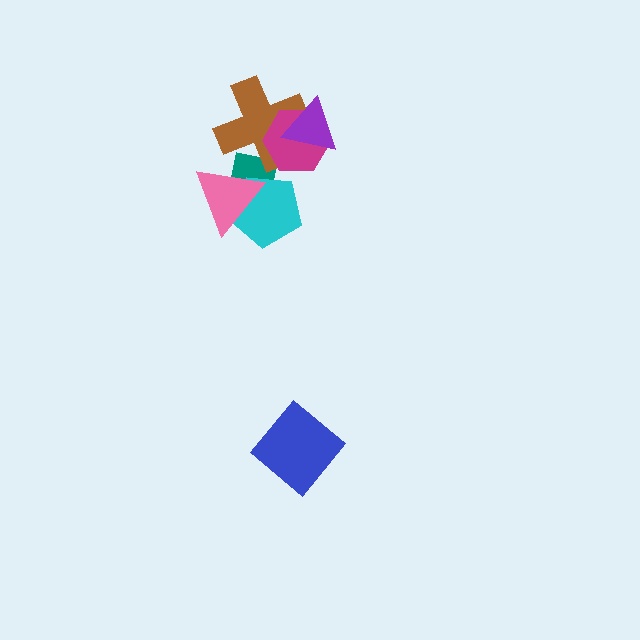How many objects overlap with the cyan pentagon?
2 objects overlap with the cyan pentagon.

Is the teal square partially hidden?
Yes, it is partially covered by another shape.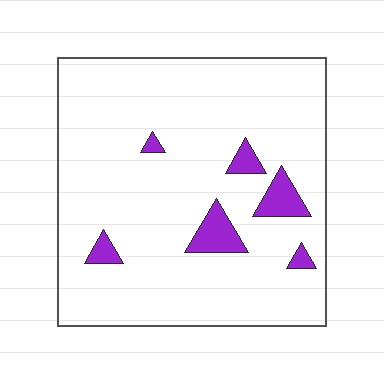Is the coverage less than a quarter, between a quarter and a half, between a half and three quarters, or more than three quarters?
Less than a quarter.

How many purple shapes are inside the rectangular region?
6.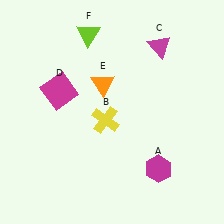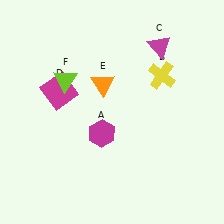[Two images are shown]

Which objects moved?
The objects that moved are: the magenta hexagon (A), the yellow cross (B), the lime triangle (F).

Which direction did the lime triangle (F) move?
The lime triangle (F) moved down.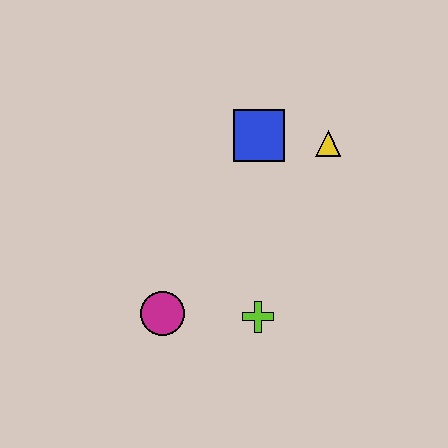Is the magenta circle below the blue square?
Yes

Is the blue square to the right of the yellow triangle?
No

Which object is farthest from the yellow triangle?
The magenta circle is farthest from the yellow triangle.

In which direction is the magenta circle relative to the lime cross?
The magenta circle is to the left of the lime cross.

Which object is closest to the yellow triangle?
The blue square is closest to the yellow triangle.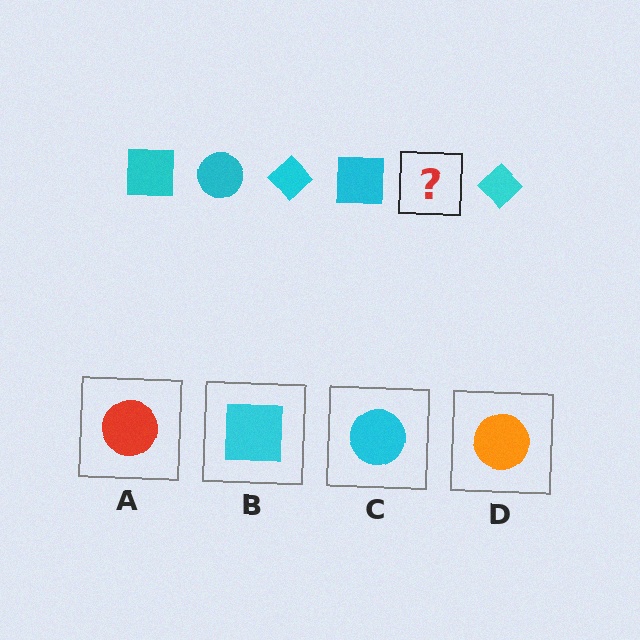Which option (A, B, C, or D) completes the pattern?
C.